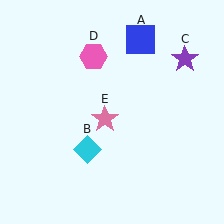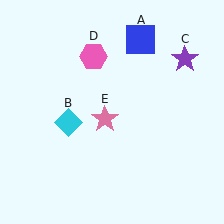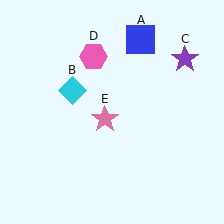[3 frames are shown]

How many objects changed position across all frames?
1 object changed position: cyan diamond (object B).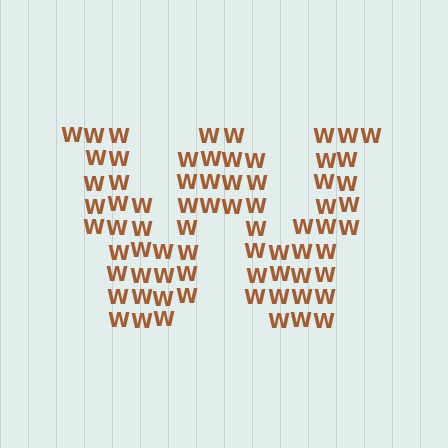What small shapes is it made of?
It is made of small letter W's.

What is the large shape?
The large shape is the letter W.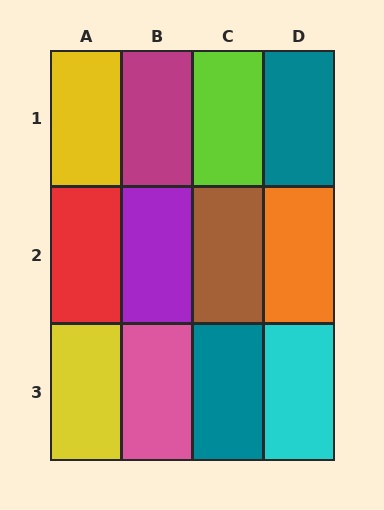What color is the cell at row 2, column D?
Orange.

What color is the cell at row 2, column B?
Purple.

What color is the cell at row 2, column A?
Red.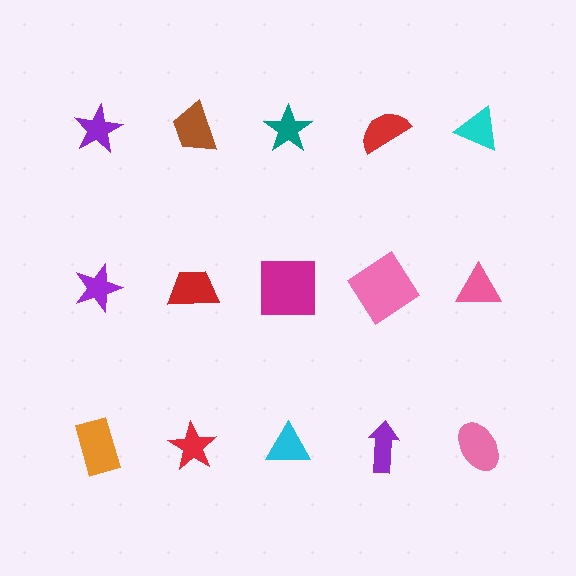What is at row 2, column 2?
A red trapezoid.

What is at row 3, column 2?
A red star.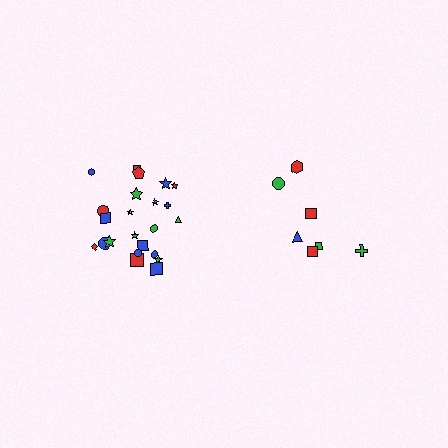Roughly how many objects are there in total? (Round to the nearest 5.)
Roughly 30 objects in total.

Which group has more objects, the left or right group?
The left group.